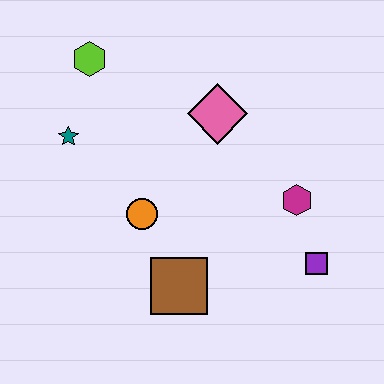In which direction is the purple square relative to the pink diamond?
The purple square is below the pink diamond.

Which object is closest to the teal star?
The lime hexagon is closest to the teal star.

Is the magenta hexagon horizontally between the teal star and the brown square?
No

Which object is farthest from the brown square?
The lime hexagon is farthest from the brown square.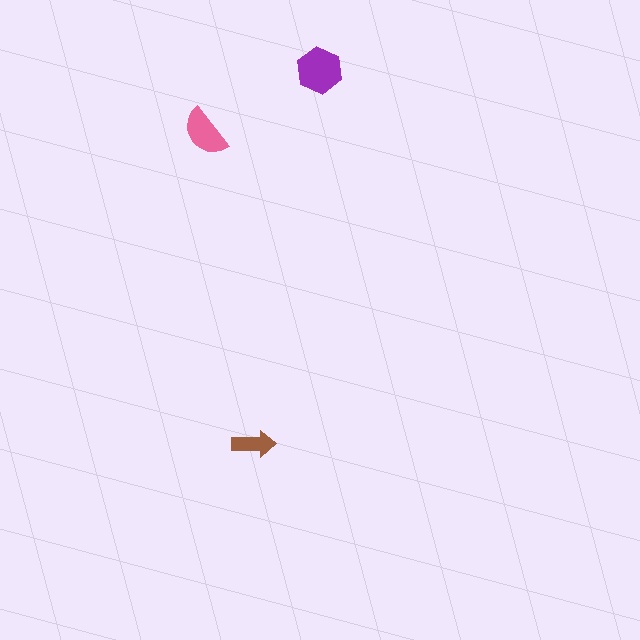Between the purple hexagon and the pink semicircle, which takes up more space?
The purple hexagon.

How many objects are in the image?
There are 3 objects in the image.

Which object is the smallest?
The brown arrow.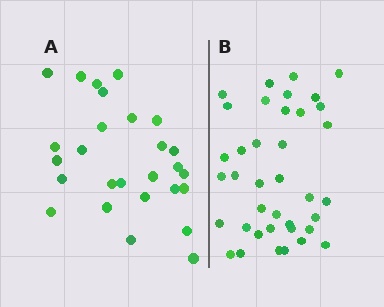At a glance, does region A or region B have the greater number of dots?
Region B (the right region) has more dots.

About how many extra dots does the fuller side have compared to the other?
Region B has roughly 12 or so more dots than region A.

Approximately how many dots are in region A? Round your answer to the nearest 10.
About 30 dots. (The exact count is 27, which rounds to 30.)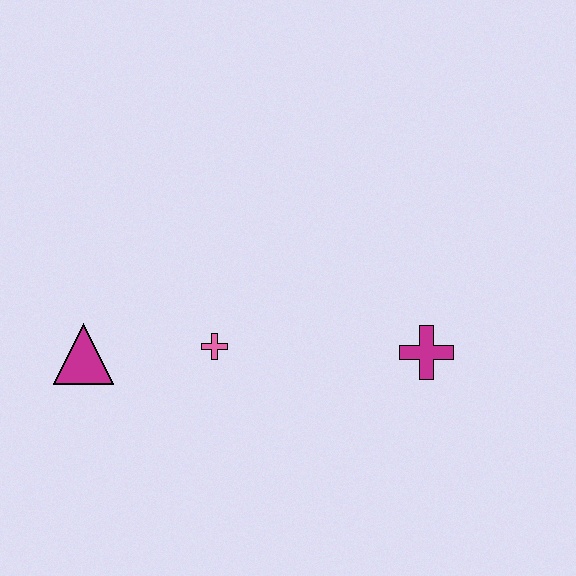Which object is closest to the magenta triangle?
The pink cross is closest to the magenta triangle.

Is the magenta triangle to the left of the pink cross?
Yes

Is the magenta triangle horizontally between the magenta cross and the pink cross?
No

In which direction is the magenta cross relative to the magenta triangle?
The magenta cross is to the right of the magenta triangle.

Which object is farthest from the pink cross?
The magenta cross is farthest from the pink cross.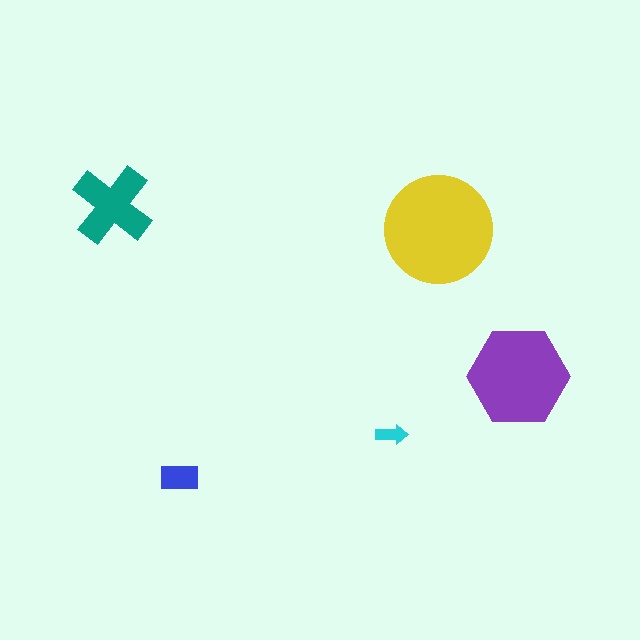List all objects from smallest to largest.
The cyan arrow, the blue rectangle, the teal cross, the purple hexagon, the yellow circle.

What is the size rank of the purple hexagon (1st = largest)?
2nd.